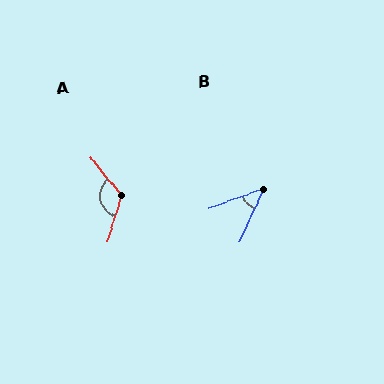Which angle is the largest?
A, at approximately 124 degrees.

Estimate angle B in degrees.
Approximately 45 degrees.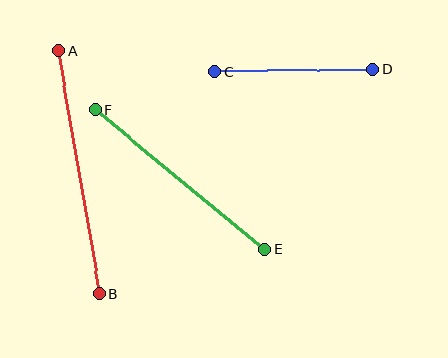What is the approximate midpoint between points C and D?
The midpoint is at approximately (293, 70) pixels.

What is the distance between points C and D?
The distance is approximately 158 pixels.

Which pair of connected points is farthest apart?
Points A and B are farthest apart.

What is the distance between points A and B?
The distance is approximately 247 pixels.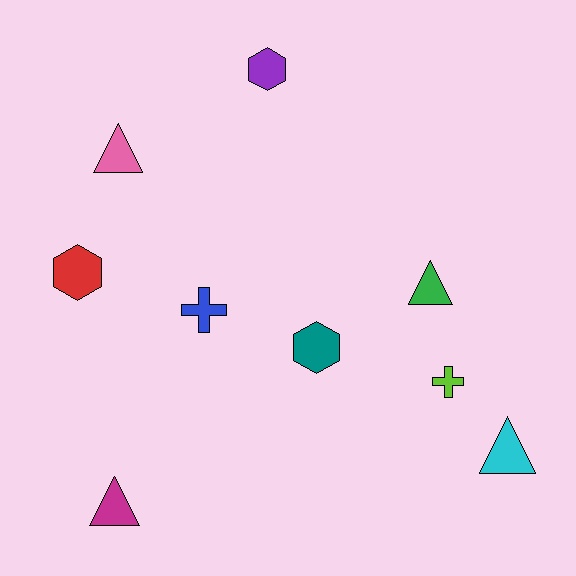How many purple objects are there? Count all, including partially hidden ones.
There is 1 purple object.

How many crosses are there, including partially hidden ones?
There are 2 crosses.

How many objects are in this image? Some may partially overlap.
There are 9 objects.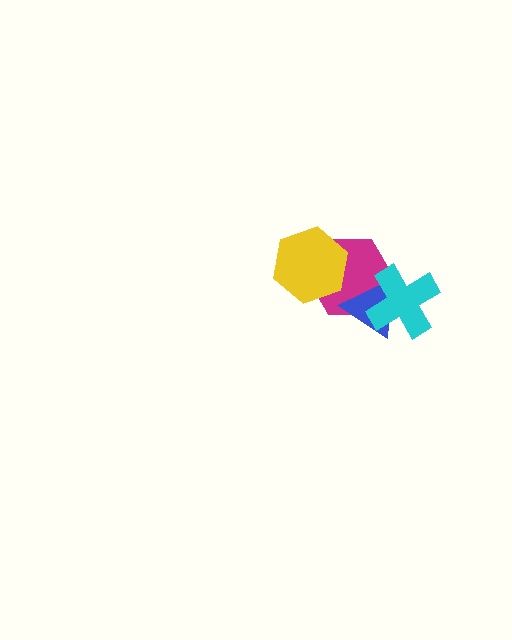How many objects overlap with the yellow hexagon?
1 object overlaps with the yellow hexagon.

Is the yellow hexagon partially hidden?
No, no other shape covers it.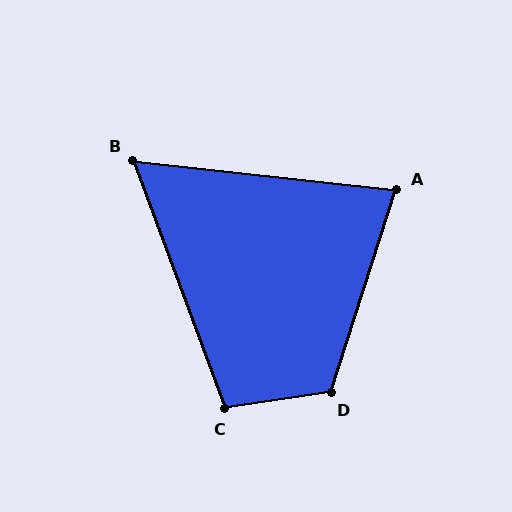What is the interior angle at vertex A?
Approximately 78 degrees (acute).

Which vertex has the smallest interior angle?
B, at approximately 64 degrees.